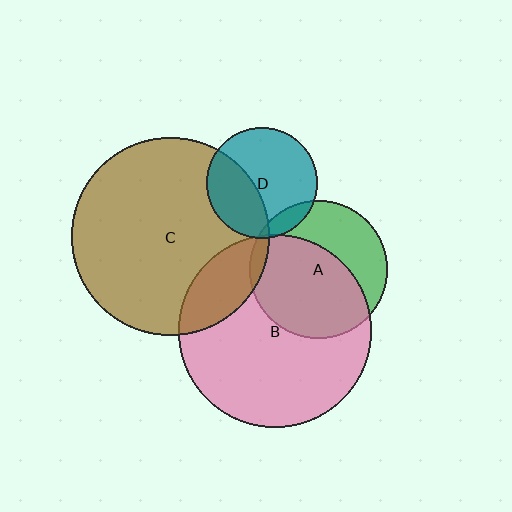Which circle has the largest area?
Circle C (brown).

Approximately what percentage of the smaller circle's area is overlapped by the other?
Approximately 60%.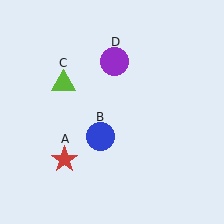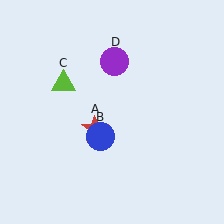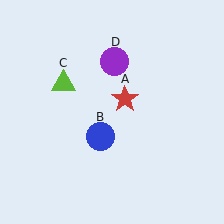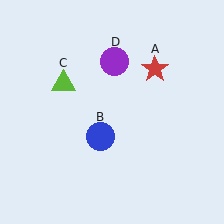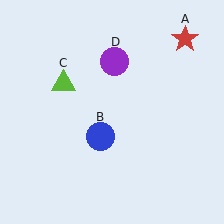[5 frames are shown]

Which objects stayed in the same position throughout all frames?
Blue circle (object B) and lime triangle (object C) and purple circle (object D) remained stationary.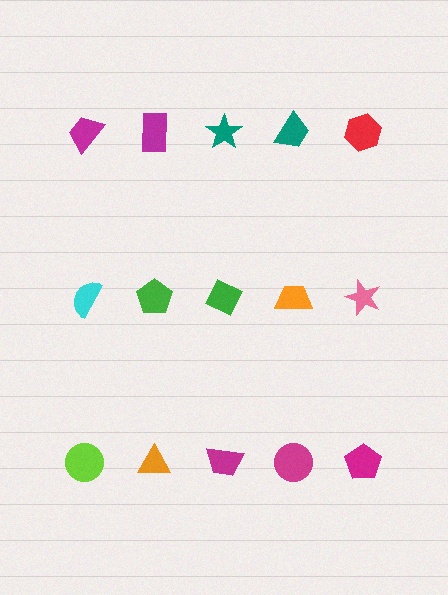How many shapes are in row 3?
5 shapes.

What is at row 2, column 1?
A cyan semicircle.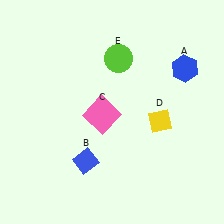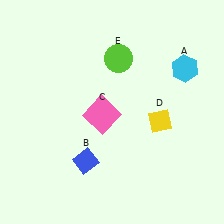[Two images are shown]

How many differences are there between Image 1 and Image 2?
There is 1 difference between the two images.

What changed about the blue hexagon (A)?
In Image 1, A is blue. In Image 2, it changed to cyan.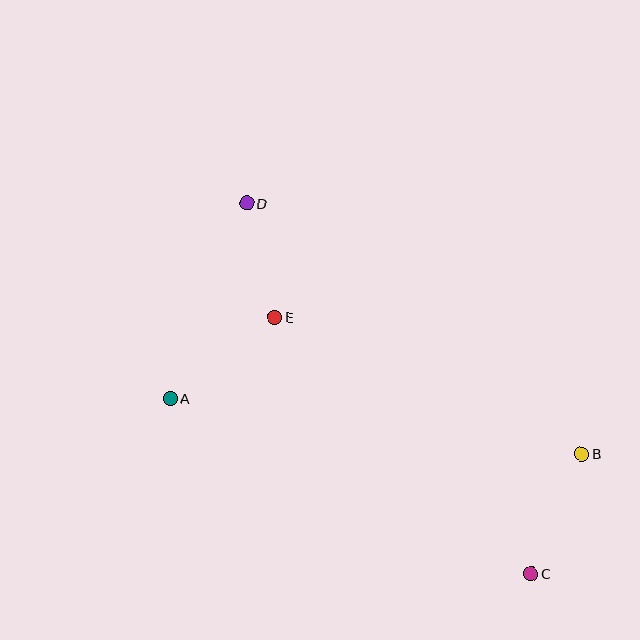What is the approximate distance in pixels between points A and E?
The distance between A and E is approximately 132 pixels.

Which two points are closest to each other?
Points D and E are closest to each other.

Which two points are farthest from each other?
Points C and D are farthest from each other.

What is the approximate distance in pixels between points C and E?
The distance between C and E is approximately 362 pixels.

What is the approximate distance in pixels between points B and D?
The distance between B and D is approximately 418 pixels.